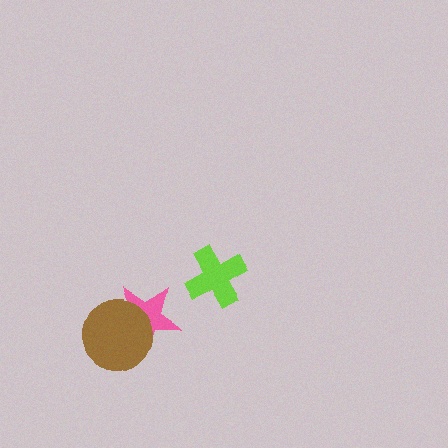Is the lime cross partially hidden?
No, no other shape covers it.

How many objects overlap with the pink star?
1 object overlaps with the pink star.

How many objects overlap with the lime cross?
0 objects overlap with the lime cross.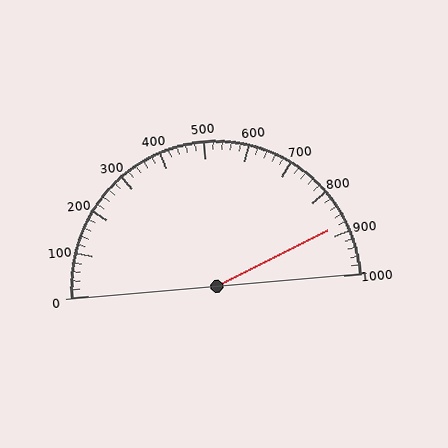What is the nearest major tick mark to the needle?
The nearest major tick mark is 900.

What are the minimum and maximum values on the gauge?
The gauge ranges from 0 to 1000.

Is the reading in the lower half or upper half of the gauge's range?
The reading is in the upper half of the range (0 to 1000).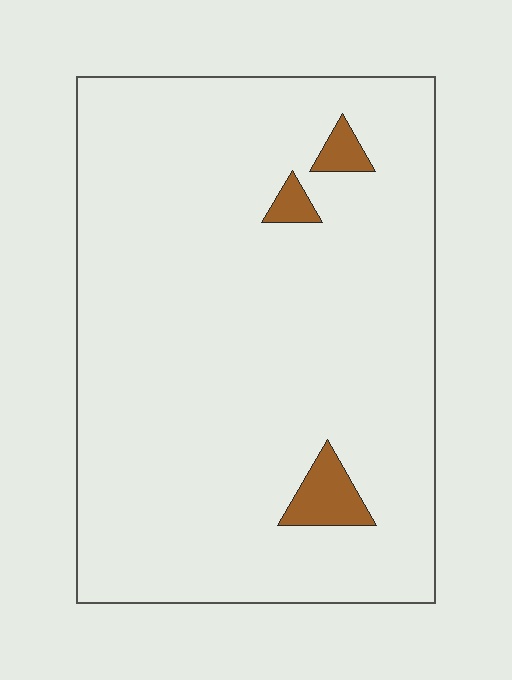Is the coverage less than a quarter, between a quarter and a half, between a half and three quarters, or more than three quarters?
Less than a quarter.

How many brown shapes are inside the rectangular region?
3.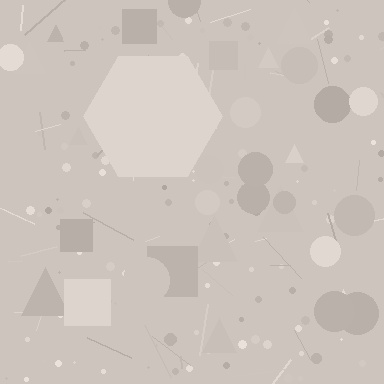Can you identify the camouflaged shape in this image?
The camouflaged shape is a hexagon.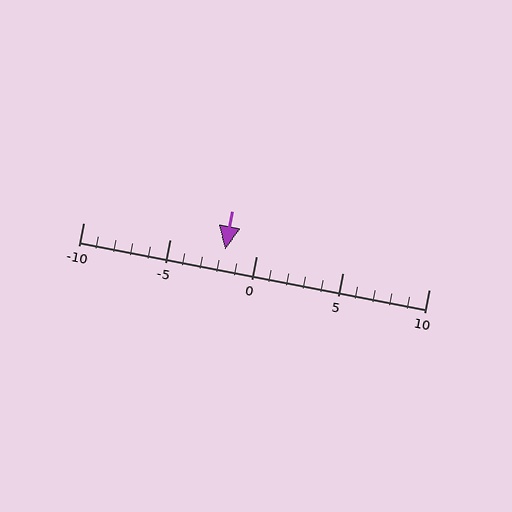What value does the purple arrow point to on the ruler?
The purple arrow points to approximately -2.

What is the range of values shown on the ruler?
The ruler shows values from -10 to 10.